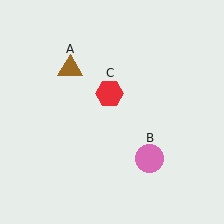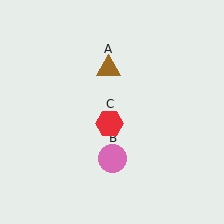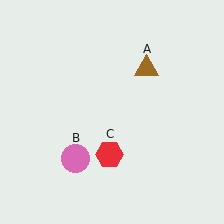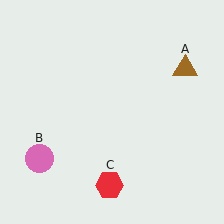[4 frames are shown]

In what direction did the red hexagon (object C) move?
The red hexagon (object C) moved down.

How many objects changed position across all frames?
3 objects changed position: brown triangle (object A), pink circle (object B), red hexagon (object C).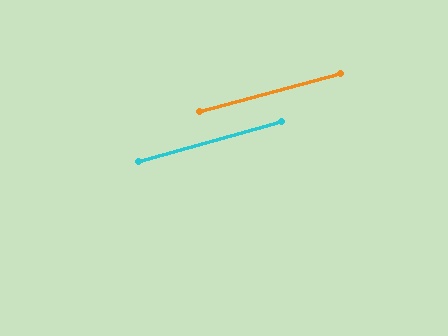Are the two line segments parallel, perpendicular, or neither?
Parallel — their directions differ by only 0.4°.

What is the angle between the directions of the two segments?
Approximately 0 degrees.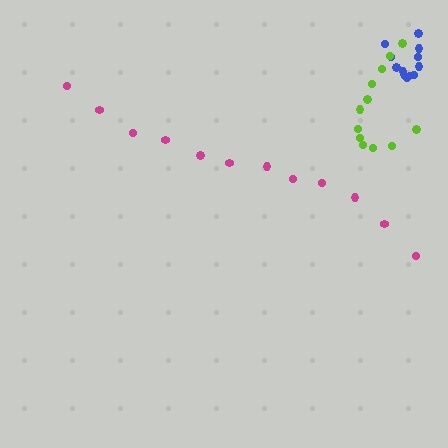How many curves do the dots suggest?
There are 3 distinct paths.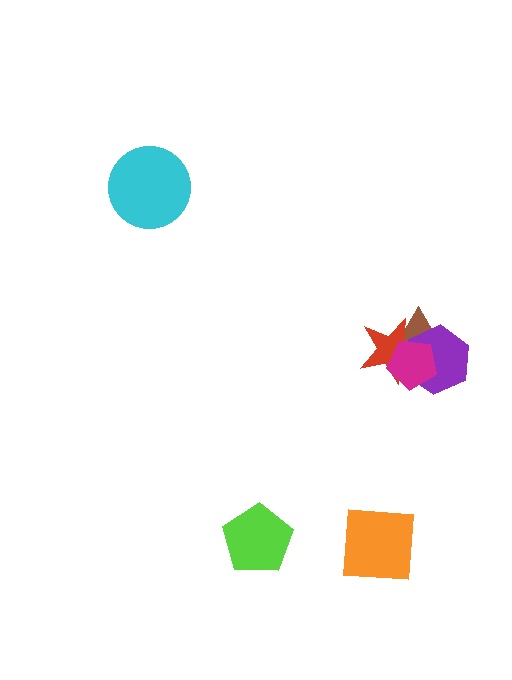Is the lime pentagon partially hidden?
No, no other shape covers it.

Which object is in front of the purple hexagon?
The magenta pentagon is in front of the purple hexagon.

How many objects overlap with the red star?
3 objects overlap with the red star.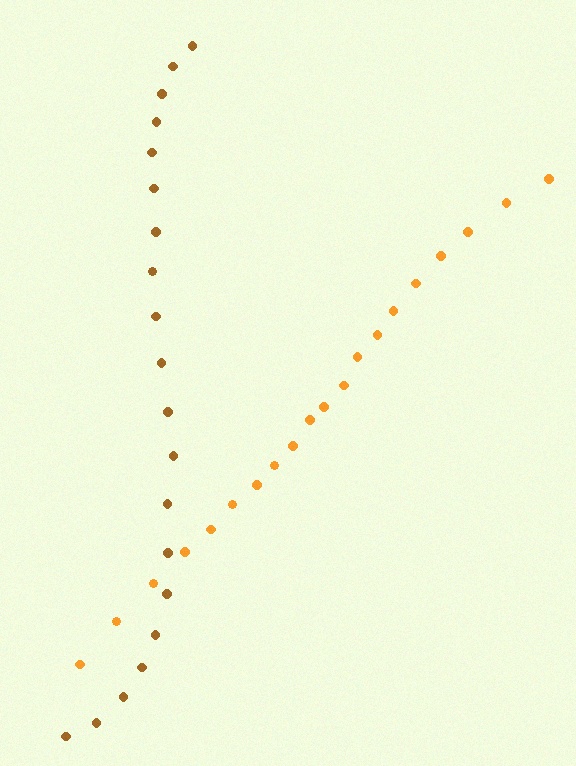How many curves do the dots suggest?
There are 2 distinct paths.